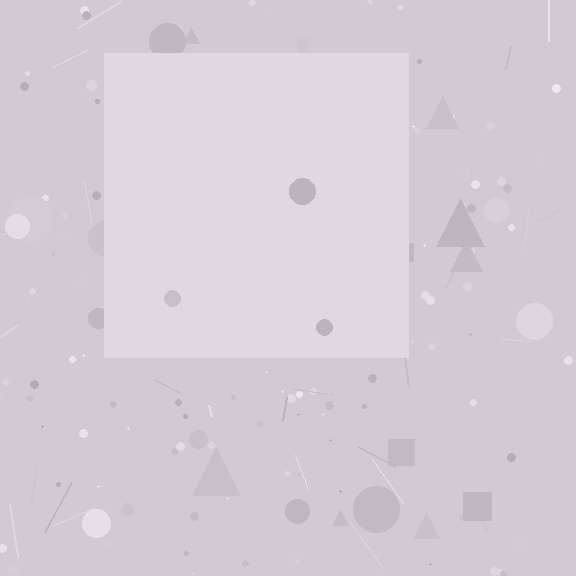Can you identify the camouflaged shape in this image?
The camouflaged shape is a square.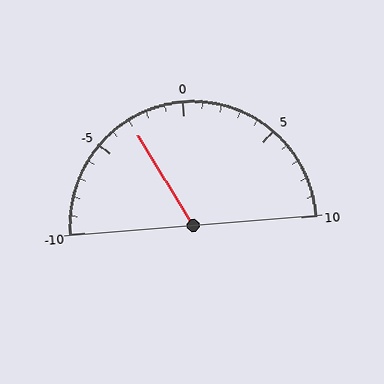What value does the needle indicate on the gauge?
The needle indicates approximately -3.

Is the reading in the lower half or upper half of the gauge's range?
The reading is in the lower half of the range (-10 to 10).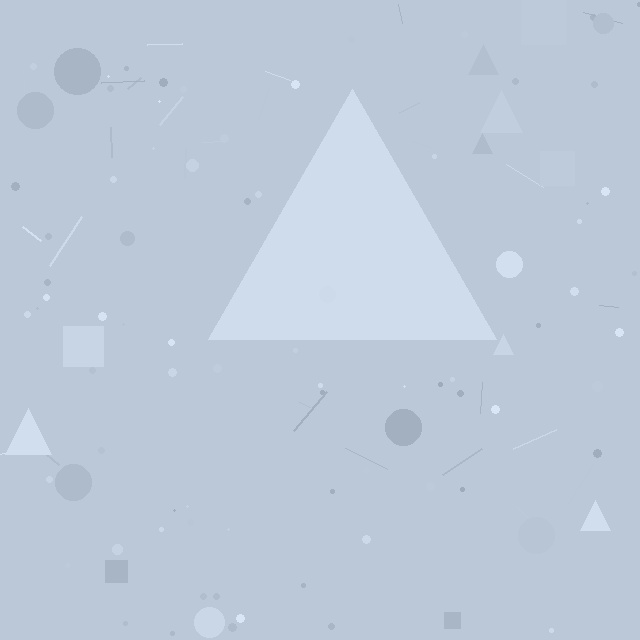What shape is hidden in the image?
A triangle is hidden in the image.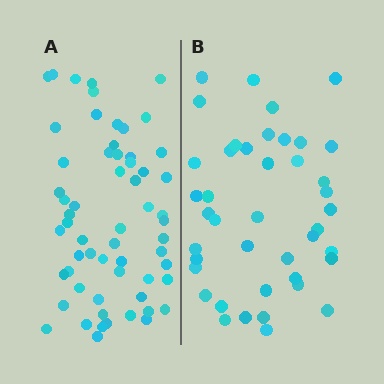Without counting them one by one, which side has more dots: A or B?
Region A (the left region) has more dots.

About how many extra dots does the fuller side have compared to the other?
Region A has approximately 20 more dots than region B.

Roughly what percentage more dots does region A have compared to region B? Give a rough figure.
About 45% more.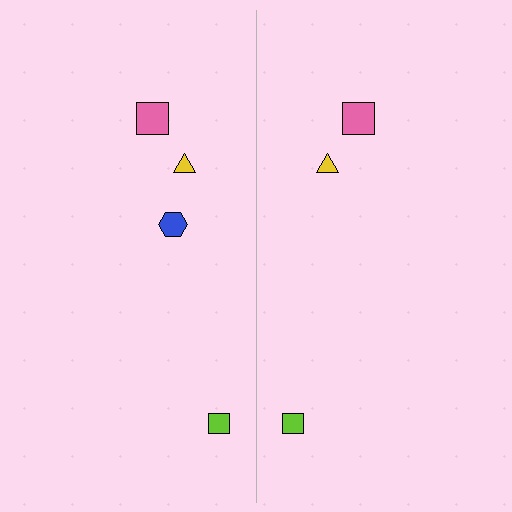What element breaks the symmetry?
A blue hexagon is missing from the right side.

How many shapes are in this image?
There are 7 shapes in this image.